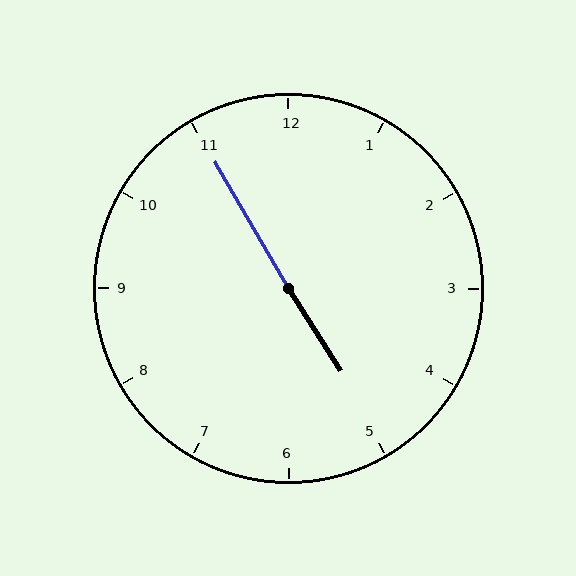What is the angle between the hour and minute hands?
Approximately 178 degrees.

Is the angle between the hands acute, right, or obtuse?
It is obtuse.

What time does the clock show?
4:55.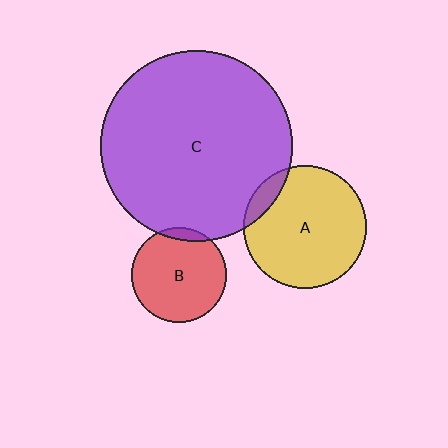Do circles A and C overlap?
Yes.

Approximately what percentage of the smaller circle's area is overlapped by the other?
Approximately 10%.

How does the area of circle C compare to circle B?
Approximately 4.1 times.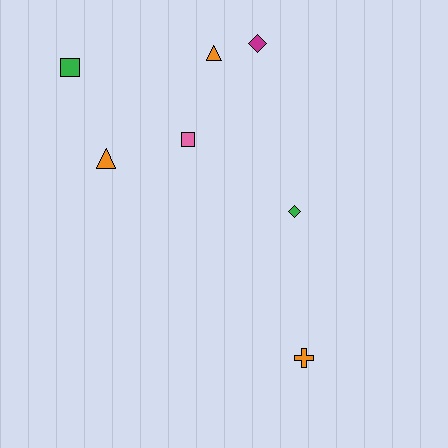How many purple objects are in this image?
There are no purple objects.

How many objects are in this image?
There are 7 objects.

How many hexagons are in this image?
There are no hexagons.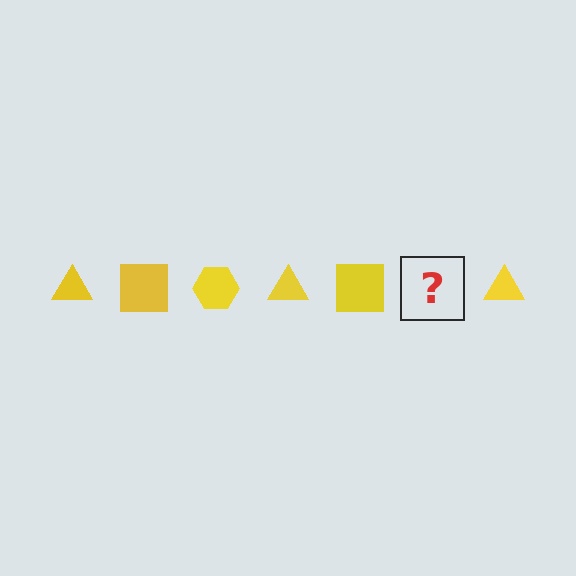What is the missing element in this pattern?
The missing element is a yellow hexagon.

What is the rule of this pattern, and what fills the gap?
The rule is that the pattern cycles through triangle, square, hexagon shapes in yellow. The gap should be filled with a yellow hexagon.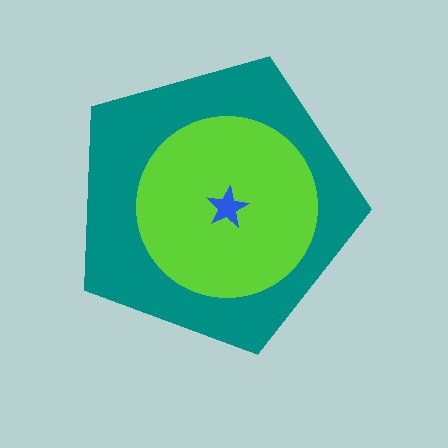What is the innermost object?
The blue star.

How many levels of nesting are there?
3.